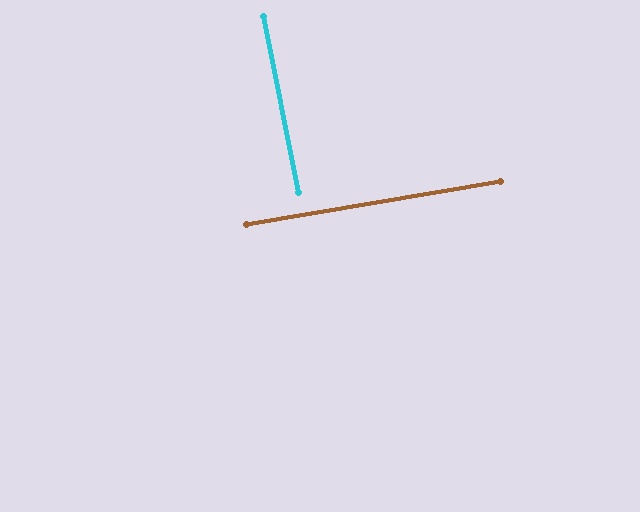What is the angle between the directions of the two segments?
Approximately 88 degrees.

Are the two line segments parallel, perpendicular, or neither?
Perpendicular — they meet at approximately 88°.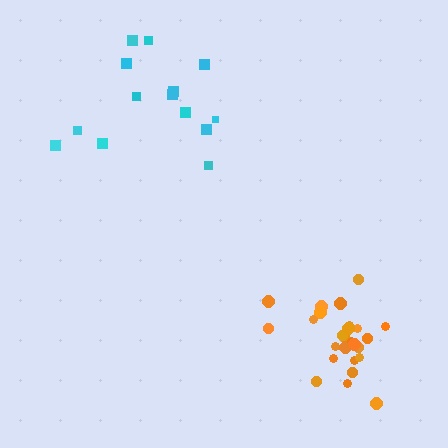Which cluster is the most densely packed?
Orange.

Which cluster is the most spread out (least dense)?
Cyan.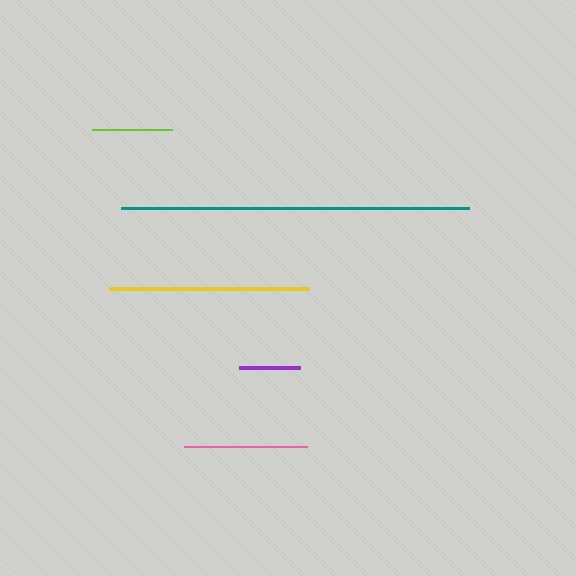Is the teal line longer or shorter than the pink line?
The teal line is longer than the pink line.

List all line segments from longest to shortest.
From longest to shortest: teal, yellow, pink, lime, purple.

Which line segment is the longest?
The teal line is the longest at approximately 348 pixels.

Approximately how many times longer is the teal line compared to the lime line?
The teal line is approximately 4.3 times the length of the lime line.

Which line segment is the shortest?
The purple line is the shortest at approximately 61 pixels.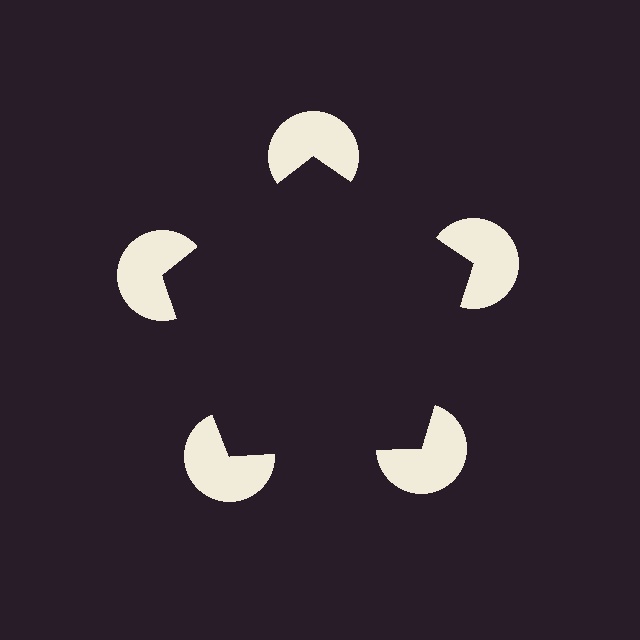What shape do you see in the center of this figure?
An illusory pentagon — its edges are inferred from the aligned wedge cuts in the pac-man discs, not physically drawn.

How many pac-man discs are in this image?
There are 5 — one at each vertex of the illusory pentagon.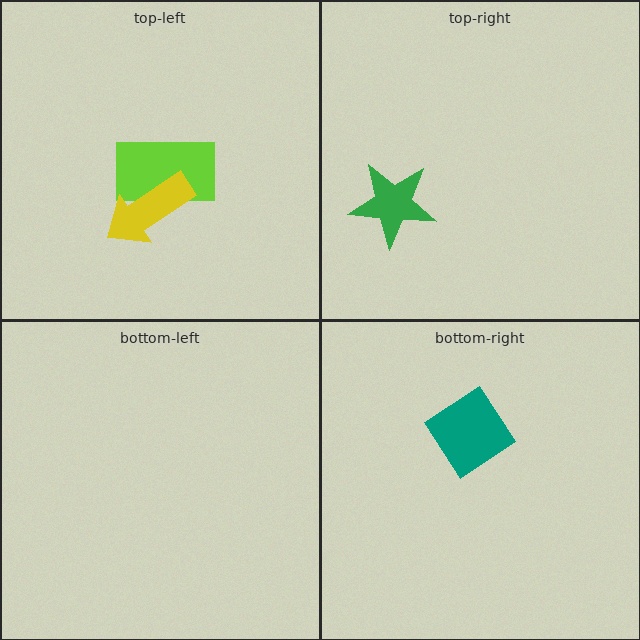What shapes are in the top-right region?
The green star.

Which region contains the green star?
The top-right region.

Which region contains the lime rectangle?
The top-left region.